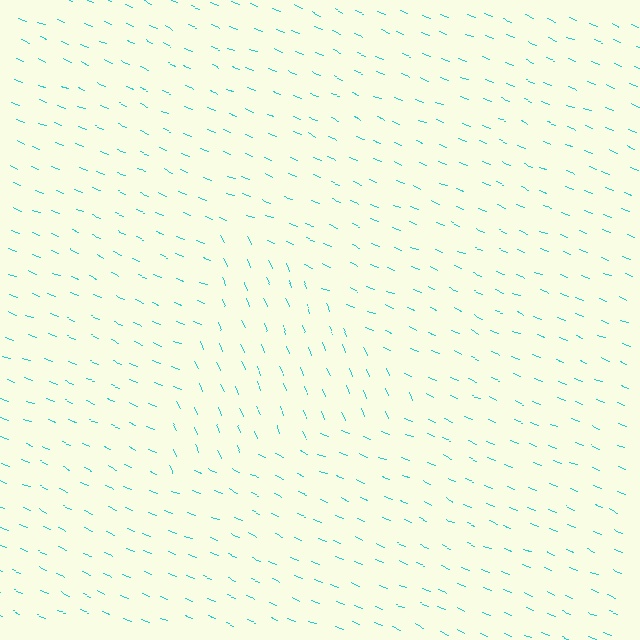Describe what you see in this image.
The image is filled with small cyan line segments. A triangle region in the image has lines oriented differently from the surrounding lines, creating a visible texture boundary.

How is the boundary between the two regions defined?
The boundary is defined purely by a change in line orientation (approximately 45 degrees difference). All lines are the same color and thickness.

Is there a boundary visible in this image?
Yes, there is a texture boundary formed by a change in line orientation.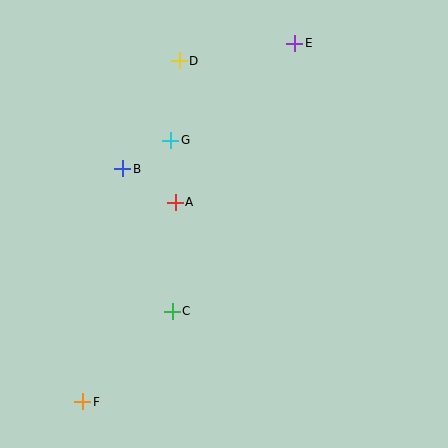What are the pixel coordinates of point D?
Point D is at (179, 61).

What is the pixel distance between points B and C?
The distance between B and C is 151 pixels.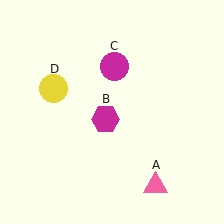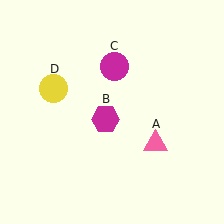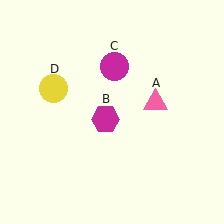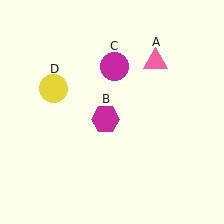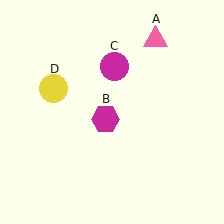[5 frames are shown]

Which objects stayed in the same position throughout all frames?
Magenta hexagon (object B) and magenta circle (object C) and yellow circle (object D) remained stationary.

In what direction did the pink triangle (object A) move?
The pink triangle (object A) moved up.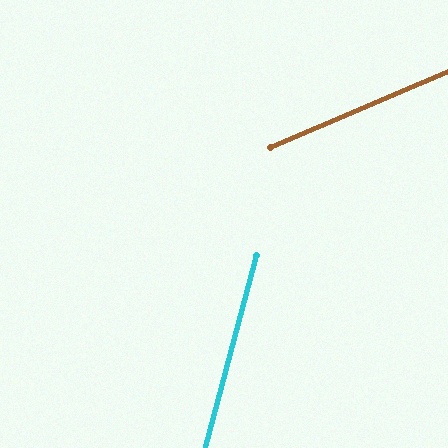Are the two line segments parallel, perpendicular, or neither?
Neither parallel nor perpendicular — they differ by about 52°.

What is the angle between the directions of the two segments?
Approximately 52 degrees.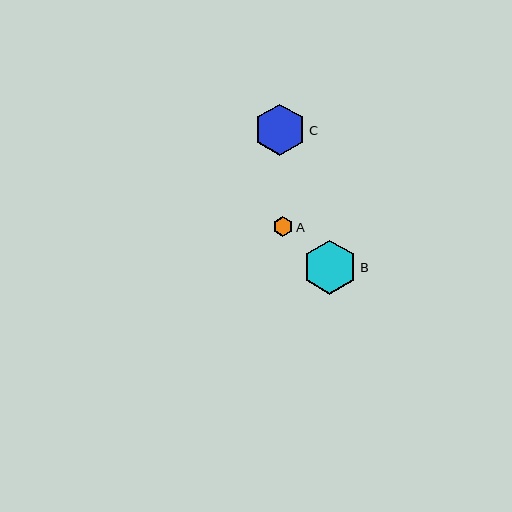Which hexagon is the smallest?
Hexagon A is the smallest with a size of approximately 20 pixels.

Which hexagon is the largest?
Hexagon B is the largest with a size of approximately 54 pixels.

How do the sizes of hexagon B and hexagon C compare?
Hexagon B and hexagon C are approximately the same size.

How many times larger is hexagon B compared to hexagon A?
Hexagon B is approximately 2.7 times the size of hexagon A.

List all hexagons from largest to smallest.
From largest to smallest: B, C, A.